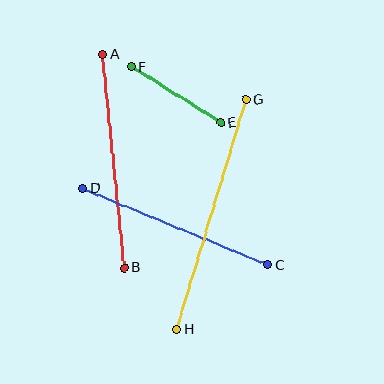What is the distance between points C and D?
The distance is approximately 200 pixels.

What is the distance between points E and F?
The distance is approximately 105 pixels.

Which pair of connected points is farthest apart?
Points G and H are farthest apart.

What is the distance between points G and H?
The distance is approximately 240 pixels.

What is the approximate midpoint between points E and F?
The midpoint is at approximately (176, 95) pixels.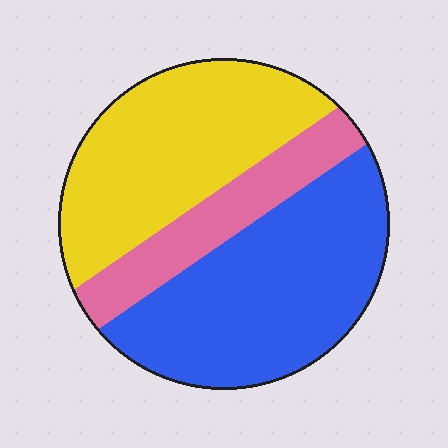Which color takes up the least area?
Pink, at roughly 20%.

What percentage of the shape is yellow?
Yellow takes up about three eighths (3/8) of the shape.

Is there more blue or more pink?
Blue.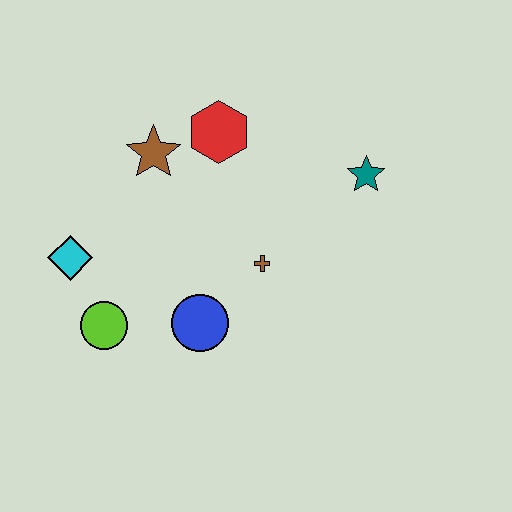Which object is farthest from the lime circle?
The teal star is farthest from the lime circle.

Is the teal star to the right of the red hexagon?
Yes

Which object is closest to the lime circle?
The cyan diamond is closest to the lime circle.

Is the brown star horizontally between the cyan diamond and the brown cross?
Yes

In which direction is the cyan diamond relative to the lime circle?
The cyan diamond is above the lime circle.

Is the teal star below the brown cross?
No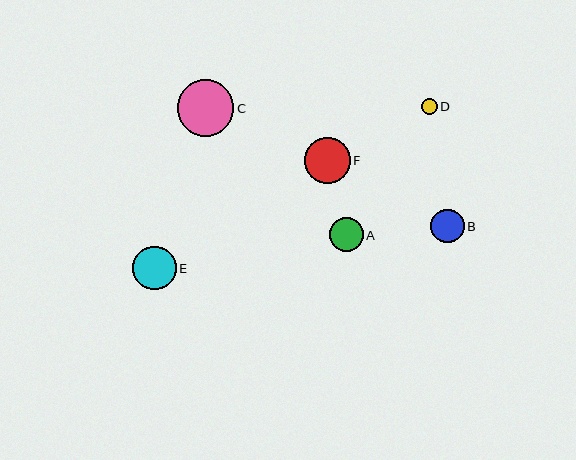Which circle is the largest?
Circle C is the largest with a size of approximately 57 pixels.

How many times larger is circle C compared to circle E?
Circle C is approximately 1.3 times the size of circle E.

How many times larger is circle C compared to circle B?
Circle C is approximately 1.7 times the size of circle B.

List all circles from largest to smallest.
From largest to smallest: C, F, E, B, A, D.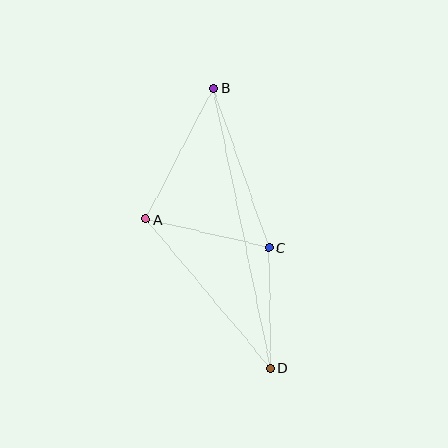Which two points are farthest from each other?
Points B and D are farthest from each other.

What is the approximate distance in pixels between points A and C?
The distance between A and C is approximately 126 pixels.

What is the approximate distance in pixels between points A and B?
The distance between A and B is approximately 148 pixels.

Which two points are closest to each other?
Points C and D are closest to each other.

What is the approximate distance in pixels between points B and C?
The distance between B and C is approximately 169 pixels.